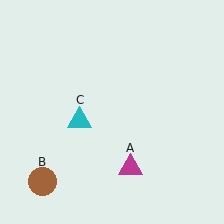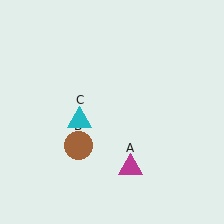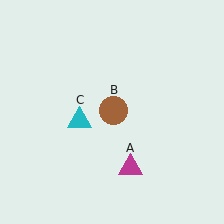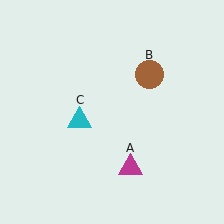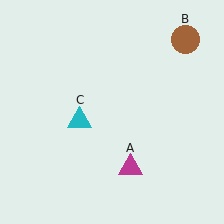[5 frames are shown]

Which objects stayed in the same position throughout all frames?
Magenta triangle (object A) and cyan triangle (object C) remained stationary.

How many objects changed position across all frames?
1 object changed position: brown circle (object B).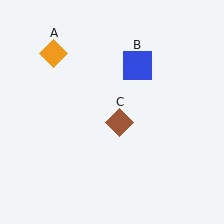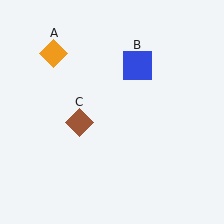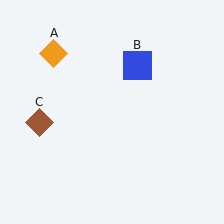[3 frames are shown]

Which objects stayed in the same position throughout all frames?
Orange diamond (object A) and blue square (object B) remained stationary.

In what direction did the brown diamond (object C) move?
The brown diamond (object C) moved left.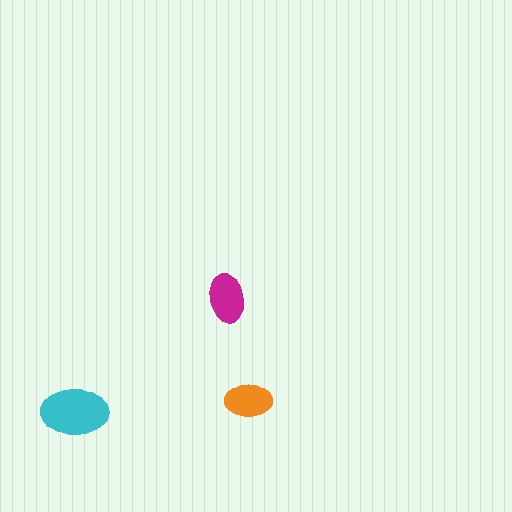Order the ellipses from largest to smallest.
the cyan one, the magenta one, the orange one.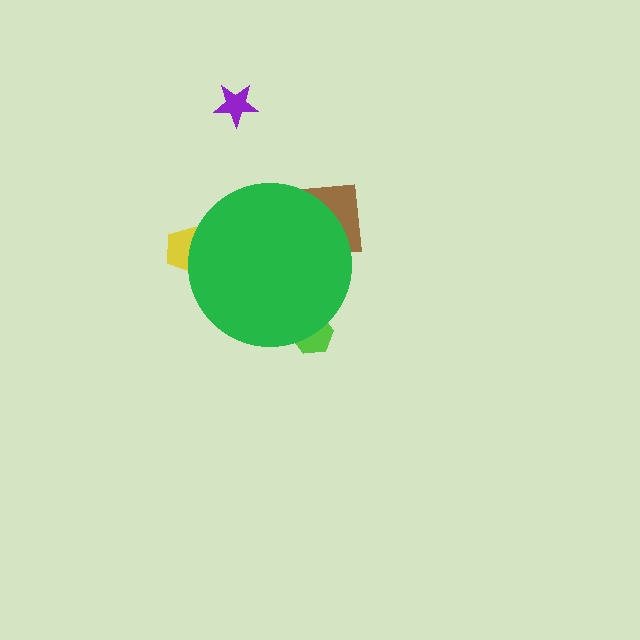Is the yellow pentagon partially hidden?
Yes, the yellow pentagon is partially hidden behind the green circle.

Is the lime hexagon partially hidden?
Yes, the lime hexagon is partially hidden behind the green circle.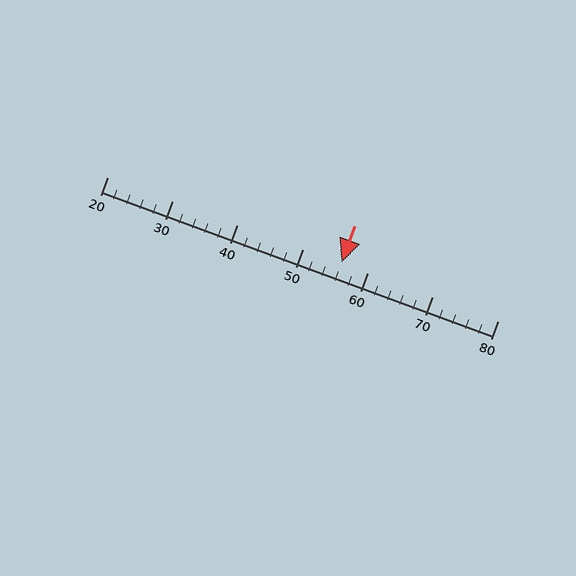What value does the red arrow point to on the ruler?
The red arrow points to approximately 56.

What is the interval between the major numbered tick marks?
The major tick marks are spaced 10 units apart.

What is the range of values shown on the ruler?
The ruler shows values from 20 to 80.